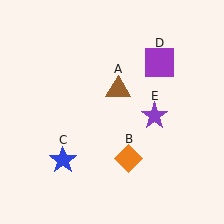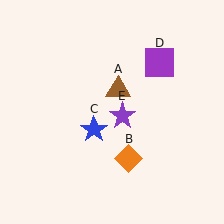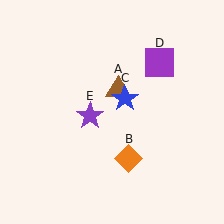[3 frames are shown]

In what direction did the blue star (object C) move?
The blue star (object C) moved up and to the right.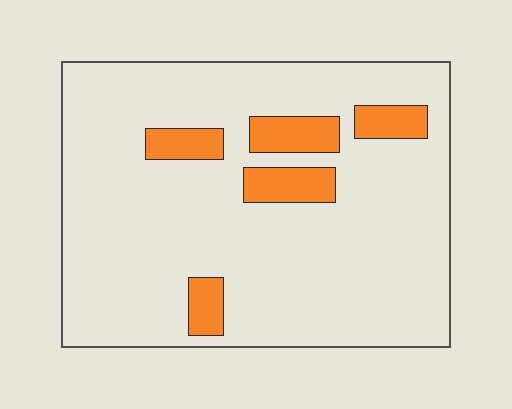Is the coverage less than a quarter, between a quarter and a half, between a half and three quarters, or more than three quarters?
Less than a quarter.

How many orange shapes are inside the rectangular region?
5.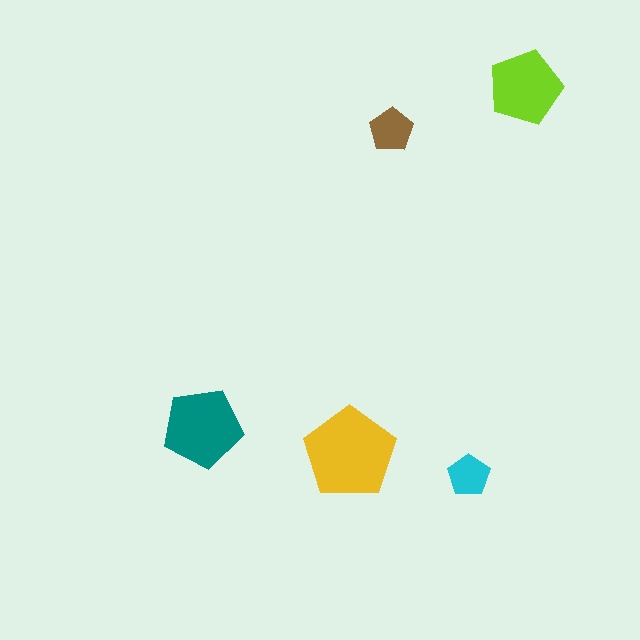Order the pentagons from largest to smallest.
the yellow one, the teal one, the lime one, the brown one, the cyan one.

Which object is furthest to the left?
The teal pentagon is leftmost.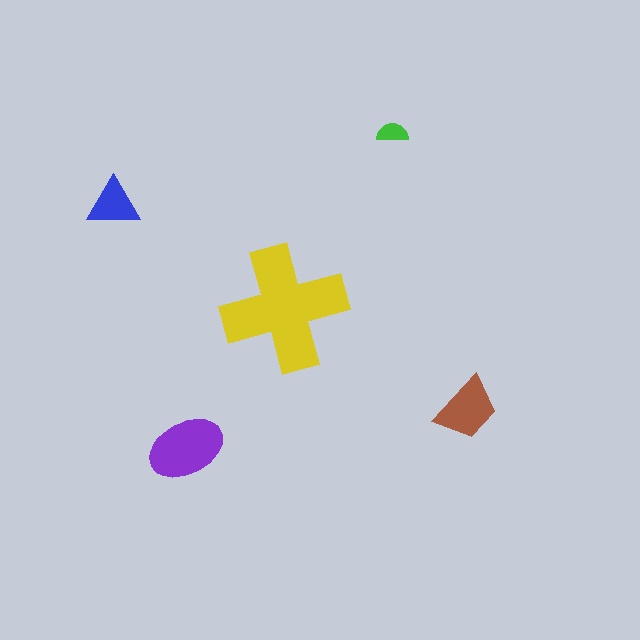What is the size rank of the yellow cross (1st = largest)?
1st.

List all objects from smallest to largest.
The green semicircle, the blue triangle, the brown trapezoid, the purple ellipse, the yellow cross.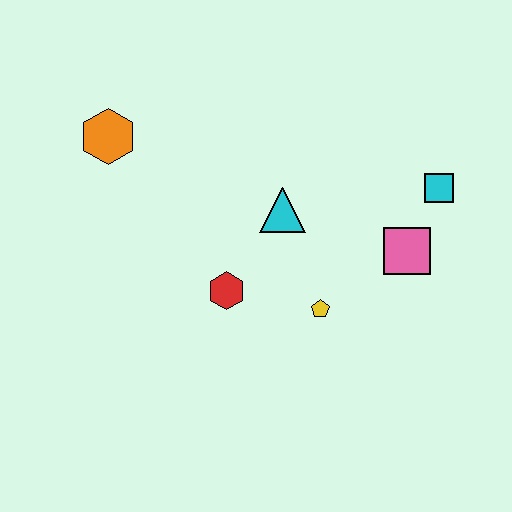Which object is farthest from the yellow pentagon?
The orange hexagon is farthest from the yellow pentagon.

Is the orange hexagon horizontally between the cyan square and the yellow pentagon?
No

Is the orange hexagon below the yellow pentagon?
No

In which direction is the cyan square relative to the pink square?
The cyan square is above the pink square.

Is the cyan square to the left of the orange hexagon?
No